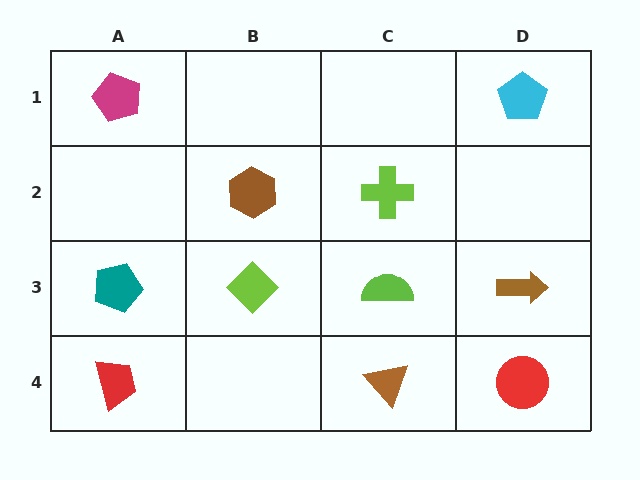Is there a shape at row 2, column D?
No, that cell is empty.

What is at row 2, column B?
A brown hexagon.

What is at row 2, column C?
A lime cross.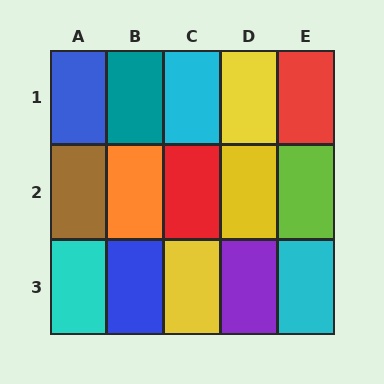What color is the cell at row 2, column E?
Lime.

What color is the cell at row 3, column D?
Purple.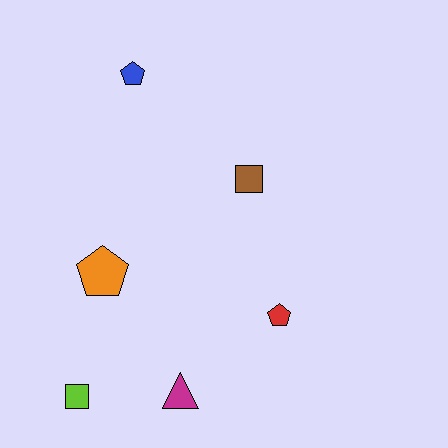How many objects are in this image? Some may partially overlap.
There are 6 objects.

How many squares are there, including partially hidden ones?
There are 2 squares.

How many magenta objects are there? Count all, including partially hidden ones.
There is 1 magenta object.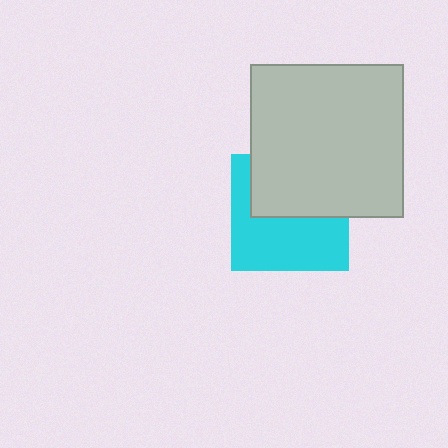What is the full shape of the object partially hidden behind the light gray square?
The partially hidden object is a cyan square.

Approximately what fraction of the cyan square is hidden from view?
Roughly 46% of the cyan square is hidden behind the light gray square.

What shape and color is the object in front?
The object in front is a light gray square.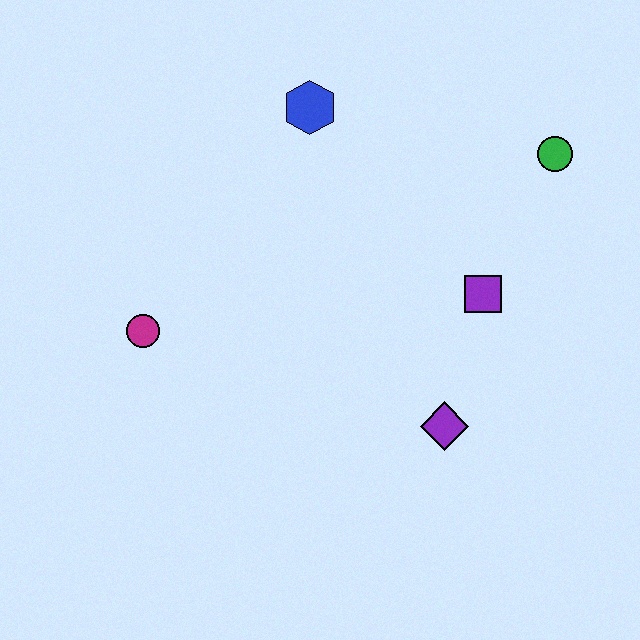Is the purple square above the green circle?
No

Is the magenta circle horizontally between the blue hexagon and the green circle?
No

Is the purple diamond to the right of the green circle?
No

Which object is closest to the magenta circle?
The blue hexagon is closest to the magenta circle.